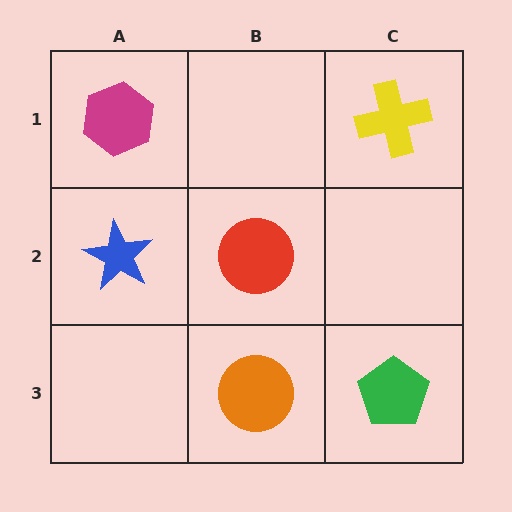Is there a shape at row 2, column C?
No, that cell is empty.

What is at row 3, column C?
A green pentagon.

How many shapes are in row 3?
2 shapes.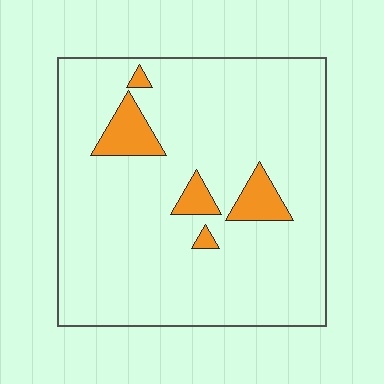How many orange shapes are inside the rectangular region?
5.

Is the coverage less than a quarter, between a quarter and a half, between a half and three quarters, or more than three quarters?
Less than a quarter.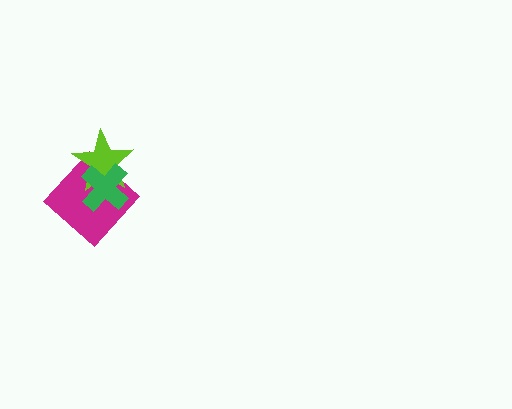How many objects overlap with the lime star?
2 objects overlap with the lime star.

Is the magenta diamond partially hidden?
Yes, it is partially covered by another shape.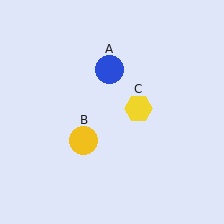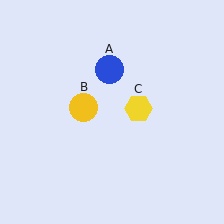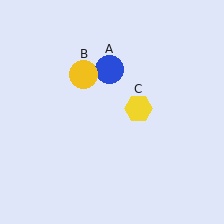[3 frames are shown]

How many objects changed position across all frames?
1 object changed position: yellow circle (object B).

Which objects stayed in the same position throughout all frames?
Blue circle (object A) and yellow hexagon (object C) remained stationary.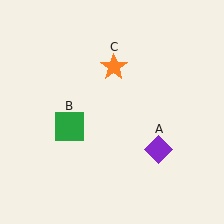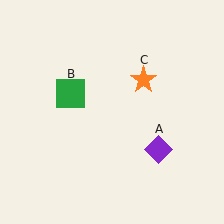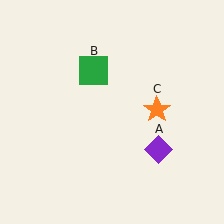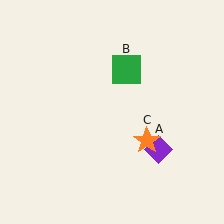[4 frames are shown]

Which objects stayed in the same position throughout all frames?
Purple diamond (object A) remained stationary.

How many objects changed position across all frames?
2 objects changed position: green square (object B), orange star (object C).